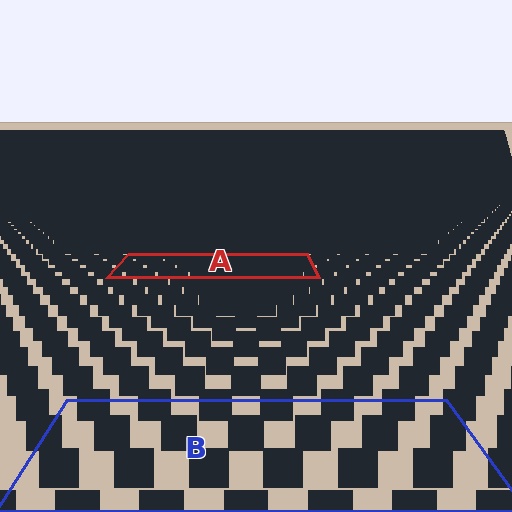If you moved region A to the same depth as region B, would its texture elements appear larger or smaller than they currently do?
They would appear larger. At a closer depth, the same texture elements are projected at a bigger on-screen size.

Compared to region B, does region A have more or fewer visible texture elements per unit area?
Region A has more texture elements per unit area — they are packed more densely because it is farther away.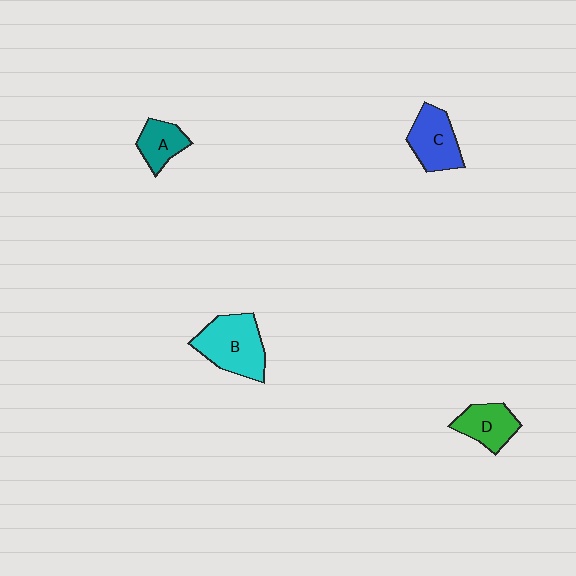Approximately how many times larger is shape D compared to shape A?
Approximately 1.2 times.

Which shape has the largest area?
Shape B (cyan).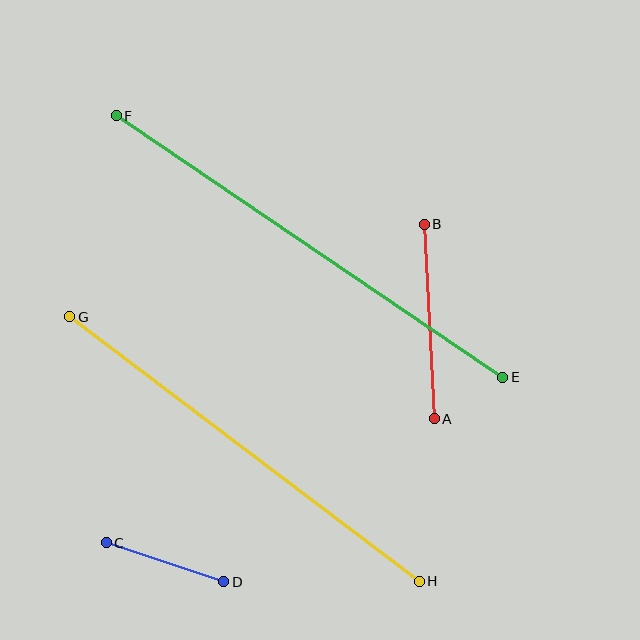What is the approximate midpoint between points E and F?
The midpoint is at approximately (309, 246) pixels.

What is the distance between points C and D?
The distance is approximately 123 pixels.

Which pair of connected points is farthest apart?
Points E and F are farthest apart.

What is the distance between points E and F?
The distance is approximately 466 pixels.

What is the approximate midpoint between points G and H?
The midpoint is at approximately (244, 449) pixels.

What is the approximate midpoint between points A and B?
The midpoint is at approximately (429, 322) pixels.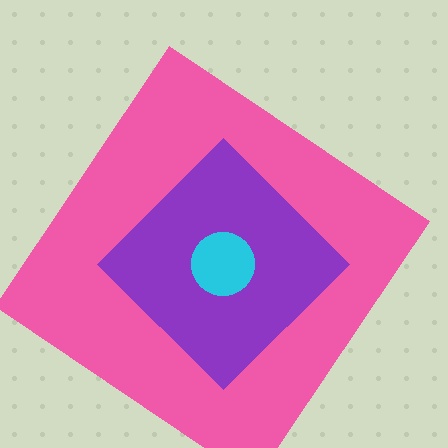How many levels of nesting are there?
3.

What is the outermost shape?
The pink diamond.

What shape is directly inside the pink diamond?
The purple diamond.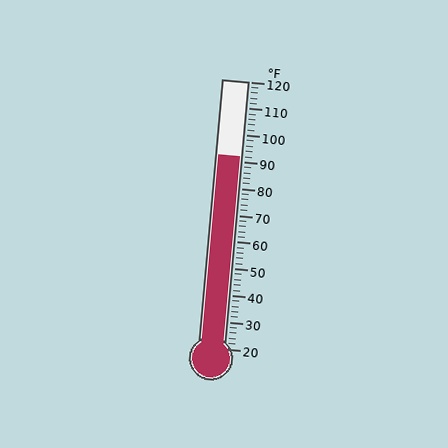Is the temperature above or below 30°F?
The temperature is above 30°F.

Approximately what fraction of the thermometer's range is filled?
The thermometer is filled to approximately 70% of its range.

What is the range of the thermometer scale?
The thermometer scale ranges from 20°F to 120°F.